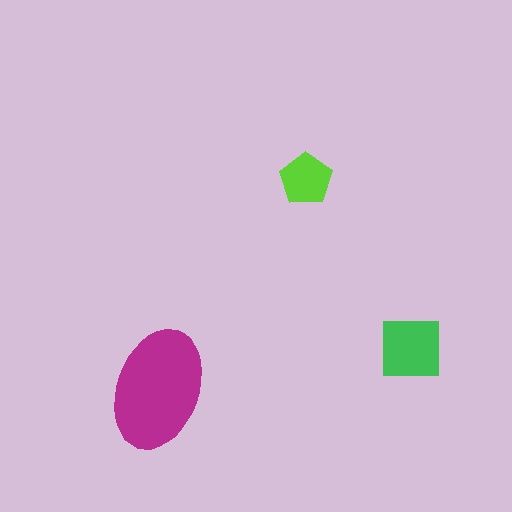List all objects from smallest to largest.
The lime pentagon, the green square, the magenta ellipse.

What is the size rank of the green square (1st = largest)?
2nd.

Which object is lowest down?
The magenta ellipse is bottommost.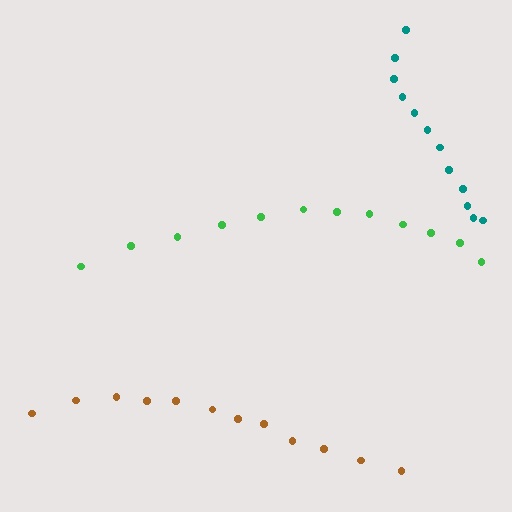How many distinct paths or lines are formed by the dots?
There are 3 distinct paths.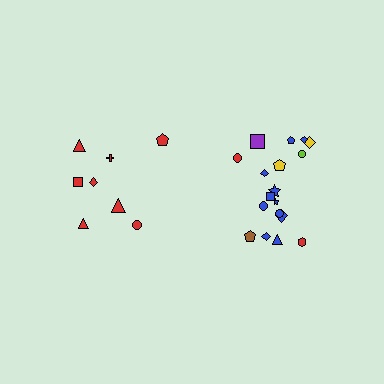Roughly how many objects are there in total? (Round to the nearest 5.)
Roughly 25 objects in total.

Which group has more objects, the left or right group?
The right group.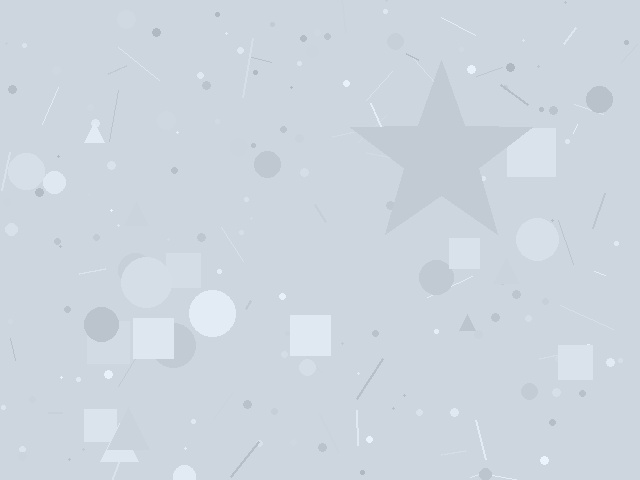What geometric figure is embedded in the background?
A star is embedded in the background.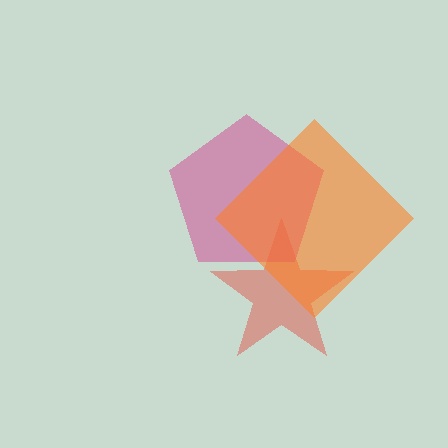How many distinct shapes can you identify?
There are 3 distinct shapes: a red star, a magenta pentagon, an orange diamond.